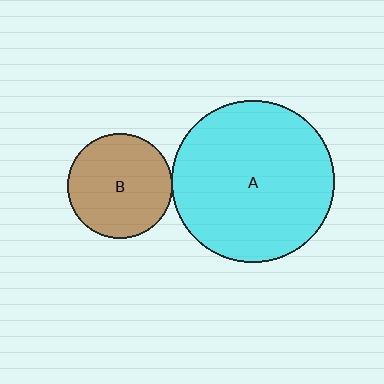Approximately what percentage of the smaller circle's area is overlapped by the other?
Approximately 5%.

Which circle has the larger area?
Circle A (cyan).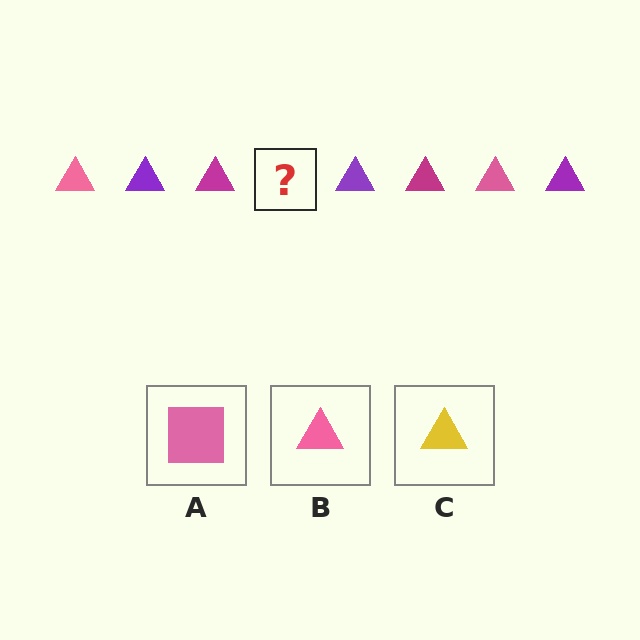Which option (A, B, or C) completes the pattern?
B.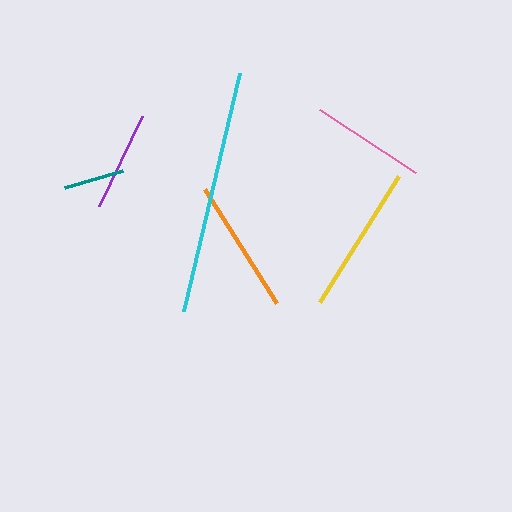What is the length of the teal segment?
The teal segment is approximately 61 pixels long.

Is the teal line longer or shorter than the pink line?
The pink line is longer than the teal line.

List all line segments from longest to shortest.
From longest to shortest: cyan, yellow, orange, pink, purple, teal.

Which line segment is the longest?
The cyan line is the longest at approximately 245 pixels.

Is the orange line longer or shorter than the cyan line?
The cyan line is longer than the orange line.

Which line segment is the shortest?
The teal line is the shortest at approximately 61 pixels.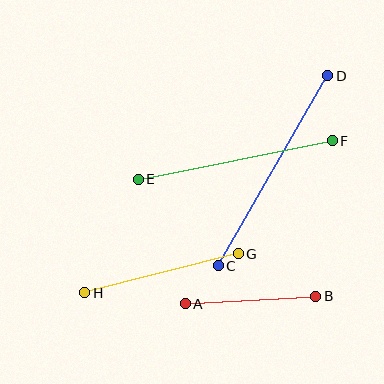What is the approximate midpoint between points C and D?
The midpoint is at approximately (273, 171) pixels.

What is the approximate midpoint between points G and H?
The midpoint is at approximately (162, 273) pixels.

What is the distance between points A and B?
The distance is approximately 131 pixels.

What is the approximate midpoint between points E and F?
The midpoint is at approximately (235, 160) pixels.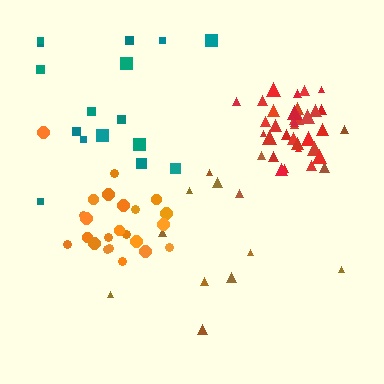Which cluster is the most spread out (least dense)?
Teal.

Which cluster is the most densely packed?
Red.